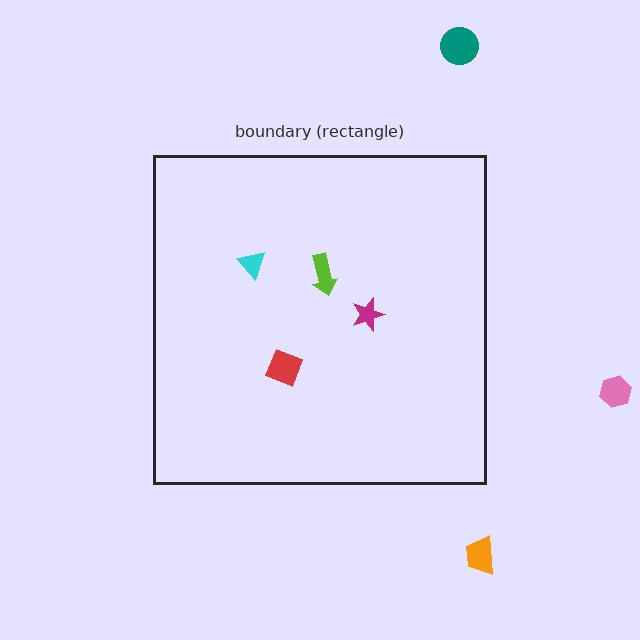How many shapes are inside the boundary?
4 inside, 3 outside.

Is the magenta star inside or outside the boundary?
Inside.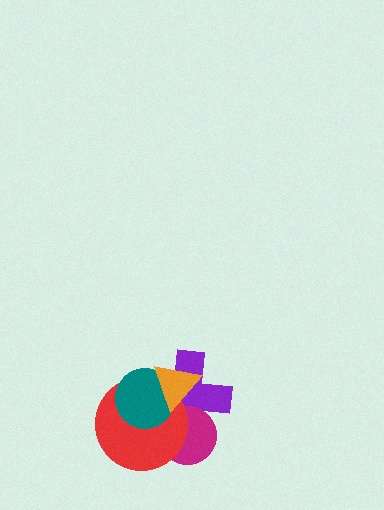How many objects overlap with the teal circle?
3 objects overlap with the teal circle.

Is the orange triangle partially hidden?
No, no other shape covers it.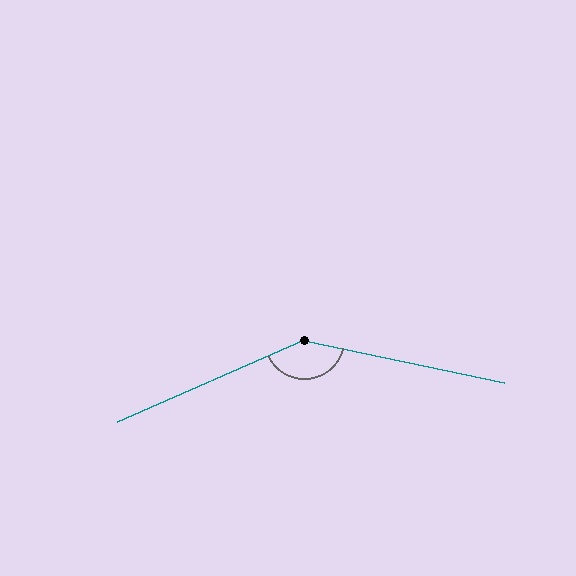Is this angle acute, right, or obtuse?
It is obtuse.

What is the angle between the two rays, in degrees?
Approximately 144 degrees.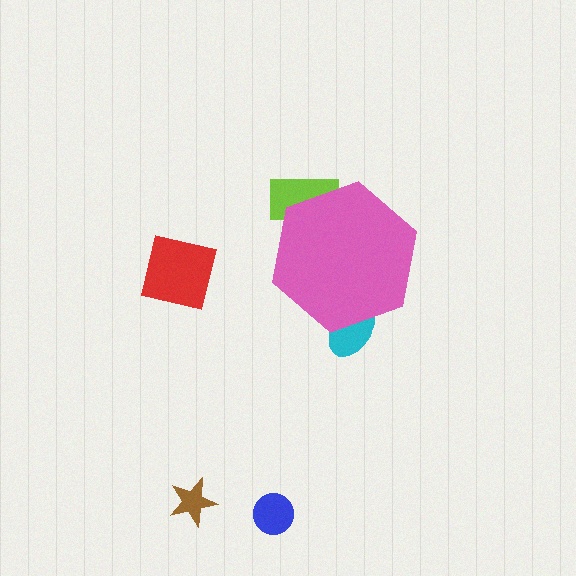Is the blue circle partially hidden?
No, the blue circle is fully visible.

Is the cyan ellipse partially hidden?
Yes, the cyan ellipse is partially hidden behind the pink hexagon.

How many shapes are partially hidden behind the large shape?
2 shapes are partially hidden.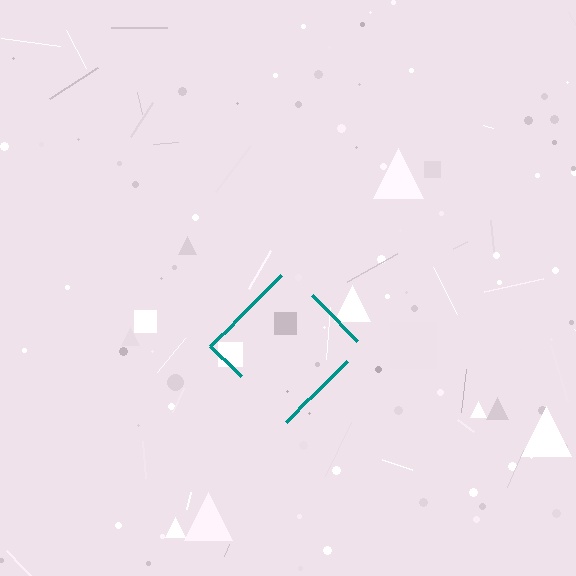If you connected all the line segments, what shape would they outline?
They would outline a diamond.